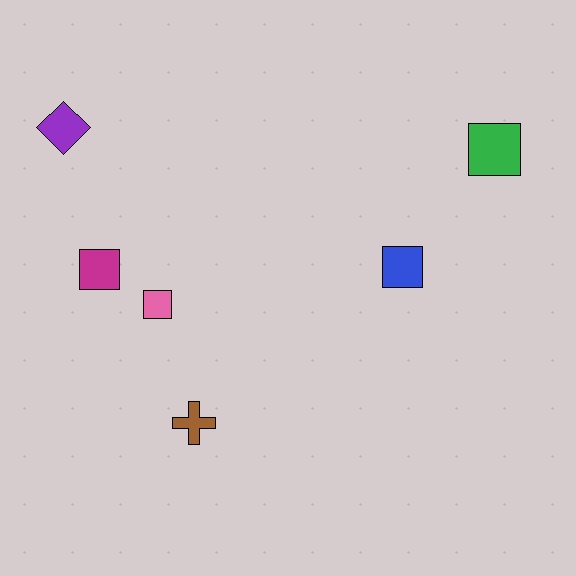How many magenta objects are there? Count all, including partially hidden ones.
There is 1 magenta object.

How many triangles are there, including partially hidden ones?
There are no triangles.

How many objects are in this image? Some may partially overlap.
There are 6 objects.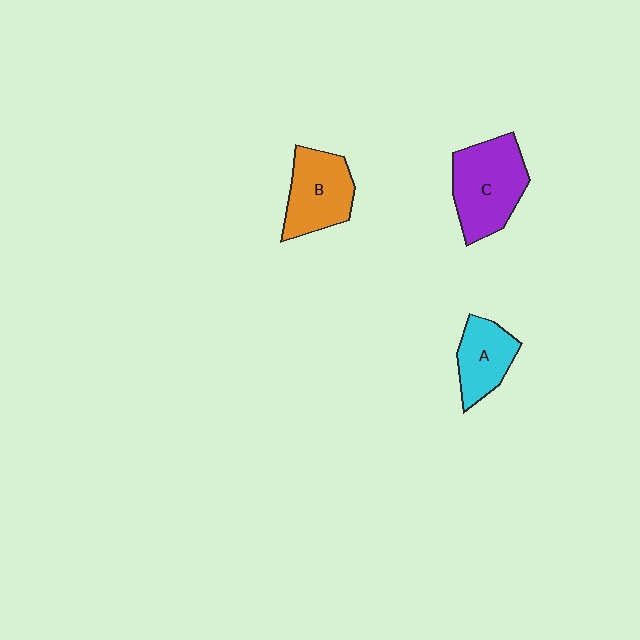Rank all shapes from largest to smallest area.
From largest to smallest: C (purple), B (orange), A (cyan).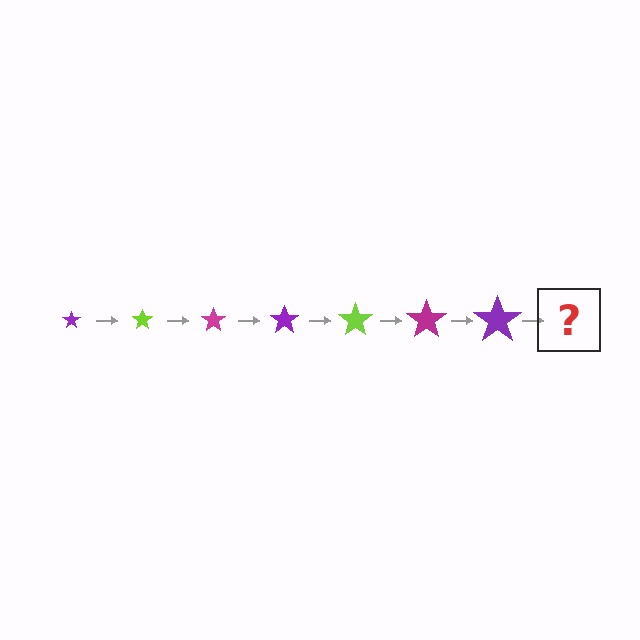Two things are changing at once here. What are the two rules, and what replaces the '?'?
The two rules are that the star grows larger each step and the color cycles through purple, lime, and magenta. The '?' should be a lime star, larger than the previous one.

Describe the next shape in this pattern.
It should be a lime star, larger than the previous one.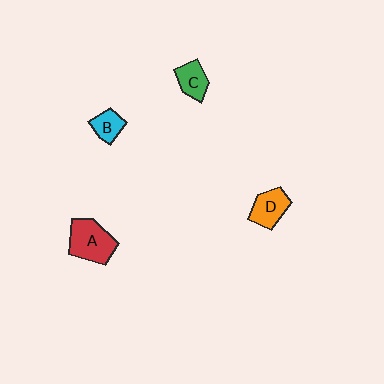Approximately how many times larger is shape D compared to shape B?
Approximately 1.4 times.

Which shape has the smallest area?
Shape B (cyan).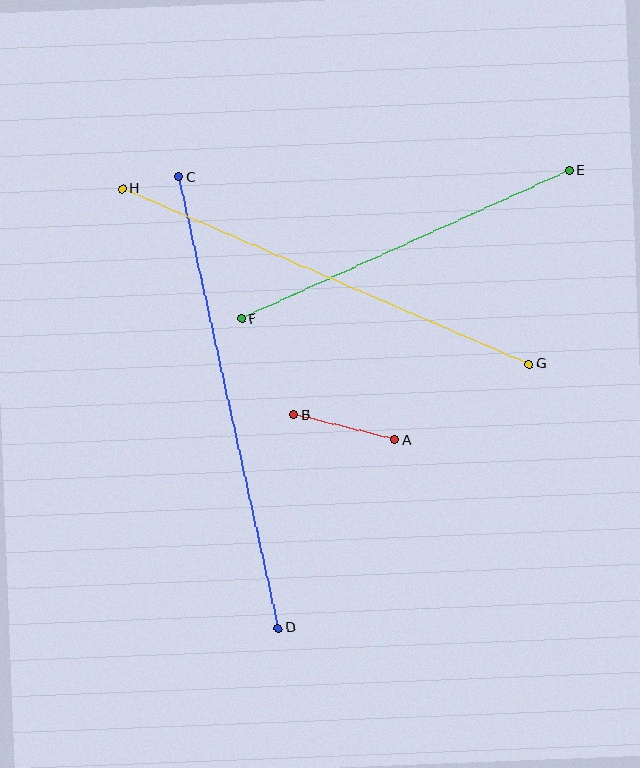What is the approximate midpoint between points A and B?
The midpoint is at approximately (344, 427) pixels.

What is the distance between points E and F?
The distance is approximately 359 pixels.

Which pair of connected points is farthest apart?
Points C and D are farthest apart.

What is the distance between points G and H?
The distance is approximately 443 pixels.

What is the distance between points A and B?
The distance is approximately 104 pixels.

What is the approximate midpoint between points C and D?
The midpoint is at approximately (229, 403) pixels.